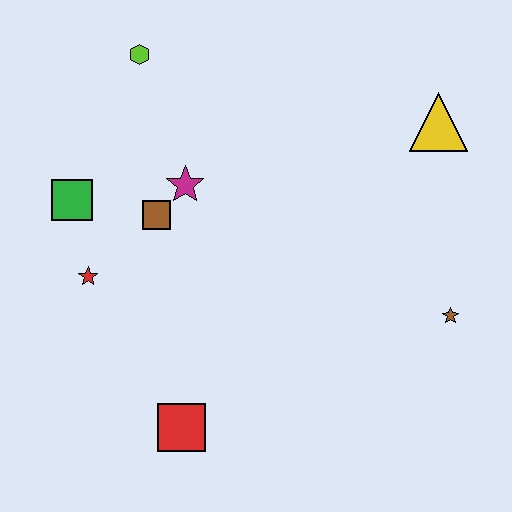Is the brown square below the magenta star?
Yes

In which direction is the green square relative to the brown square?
The green square is to the left of the brown square.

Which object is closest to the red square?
The red star is closest to the red square.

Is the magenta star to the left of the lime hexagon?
No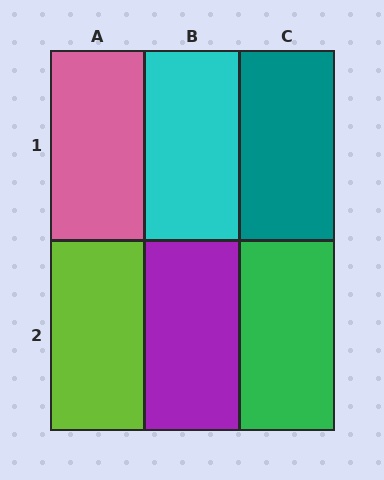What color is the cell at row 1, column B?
Cyan.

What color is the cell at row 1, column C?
Teal.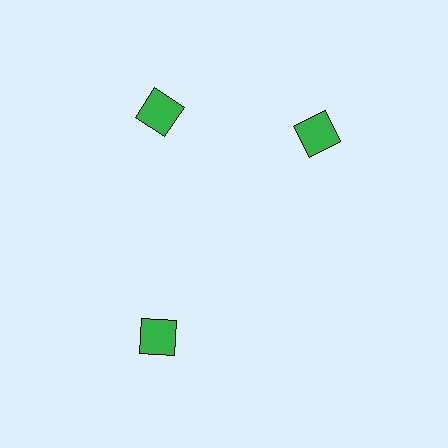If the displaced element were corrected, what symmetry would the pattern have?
It would have 3-fold rotational symmetry — the pattern would map onto itself every 120 degrees.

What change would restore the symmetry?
The symmetry would be restored by rotating it back into even spacing with its neighbors so that all 3 diamonds sit at equal angles and equal distance from the center.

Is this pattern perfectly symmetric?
No. The 3 green diamonds are arranged in a ring, but one element near the 3 o'clock position is rotated out of alignment along the ring, breaking the 3-fold rotational symmetry.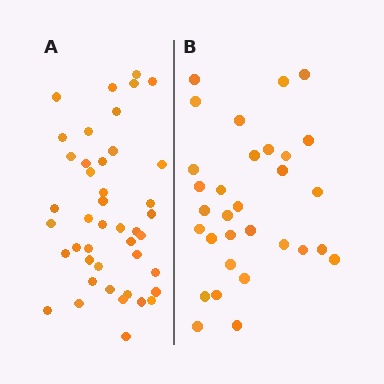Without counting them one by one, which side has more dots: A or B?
Region A (the left region) has more dots.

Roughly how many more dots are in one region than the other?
Region A has roughly 12 or so more dots than region B.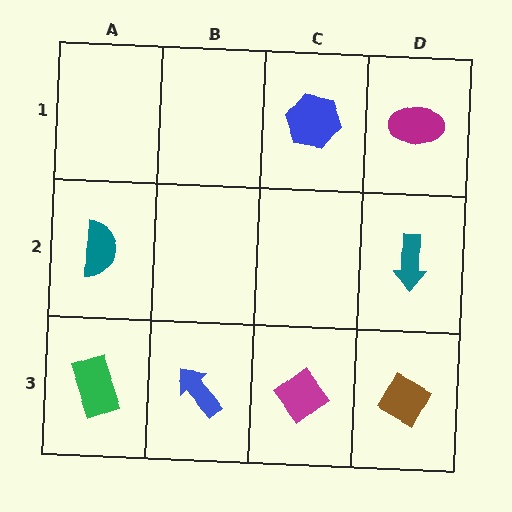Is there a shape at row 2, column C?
No, that cell is empty.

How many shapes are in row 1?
2 shapes.